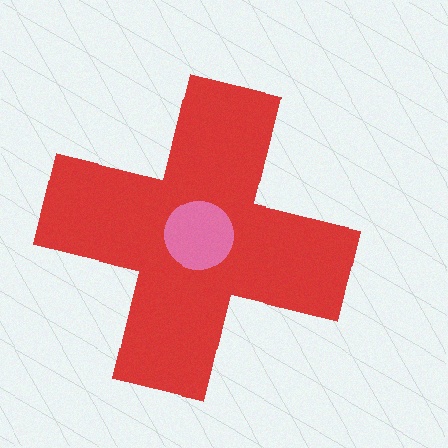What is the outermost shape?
The red cross.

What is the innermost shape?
The pink circle.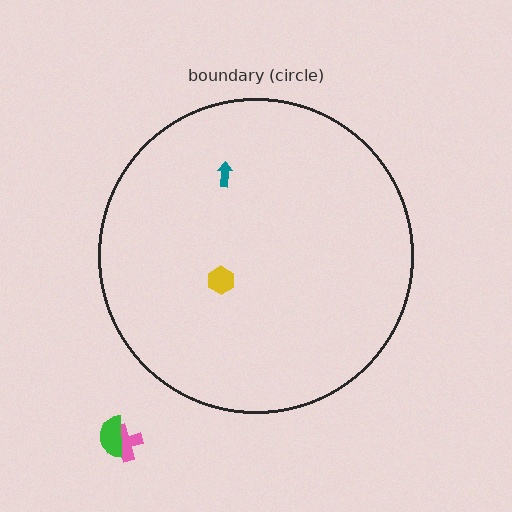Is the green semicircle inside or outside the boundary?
Outside.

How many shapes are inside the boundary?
2 inside, 2 outside.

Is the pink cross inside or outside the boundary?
Outside.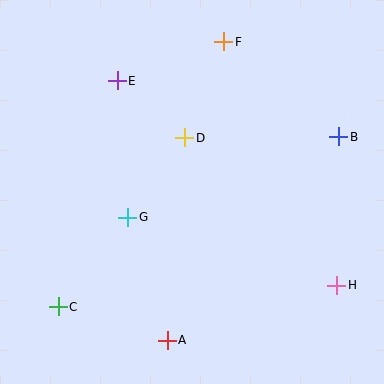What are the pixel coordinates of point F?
Point F is at (224, 42).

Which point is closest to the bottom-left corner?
Point C is closest to the bottom-left corner.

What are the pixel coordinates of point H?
Point H is at (337, 285).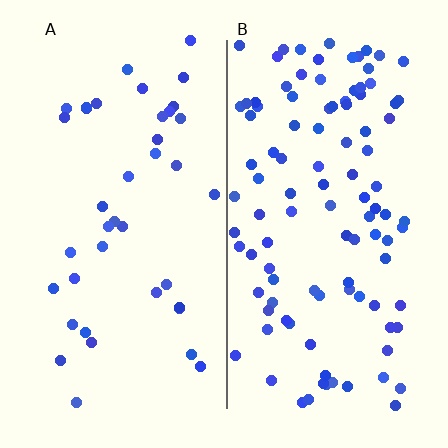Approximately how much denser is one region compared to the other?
Approximately 2.7× — region B over region A.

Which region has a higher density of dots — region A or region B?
B (the right).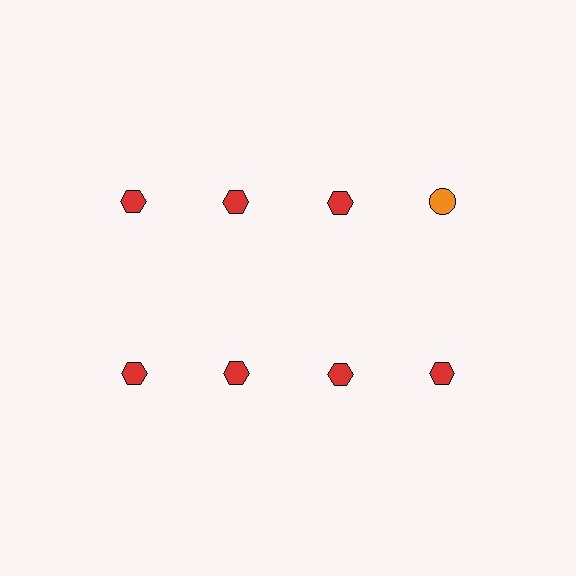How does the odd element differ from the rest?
It differs in both color (orange instead of red) and shape (circle instead of hexagon).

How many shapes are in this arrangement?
There are 8 shapes arranged in a grid pattern.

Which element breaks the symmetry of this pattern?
The orange circle in the top row, second from right column breaks the symmetry. All other shapes are red hexagons.